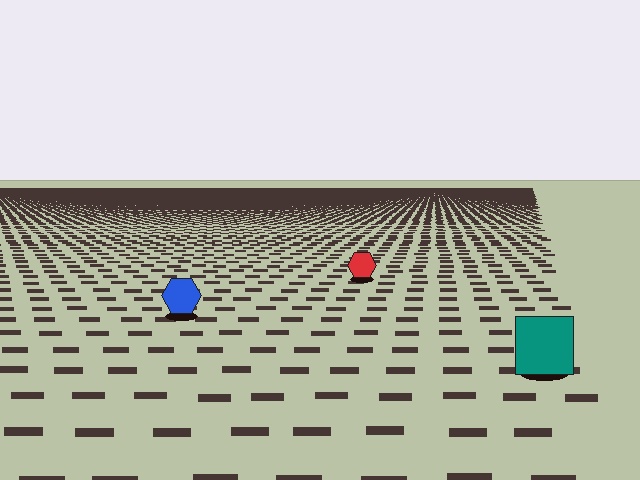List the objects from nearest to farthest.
From nearest to farthest: the teal square, the blue hexagon, the red hexagon.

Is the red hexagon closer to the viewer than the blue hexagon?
No. The blue hexagon is closer — you can tell from the texture gradient: the ground texture is coarser near it.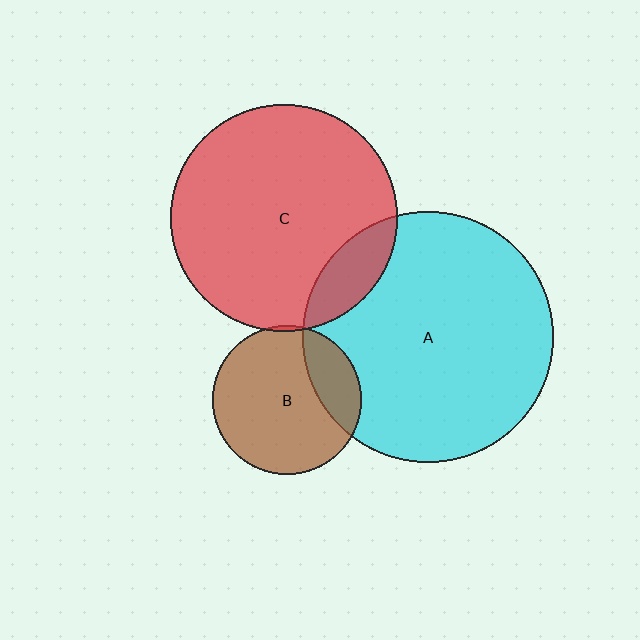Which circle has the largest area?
Circle A (cyan).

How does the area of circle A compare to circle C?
Approximately 1.2 times.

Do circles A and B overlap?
Yes.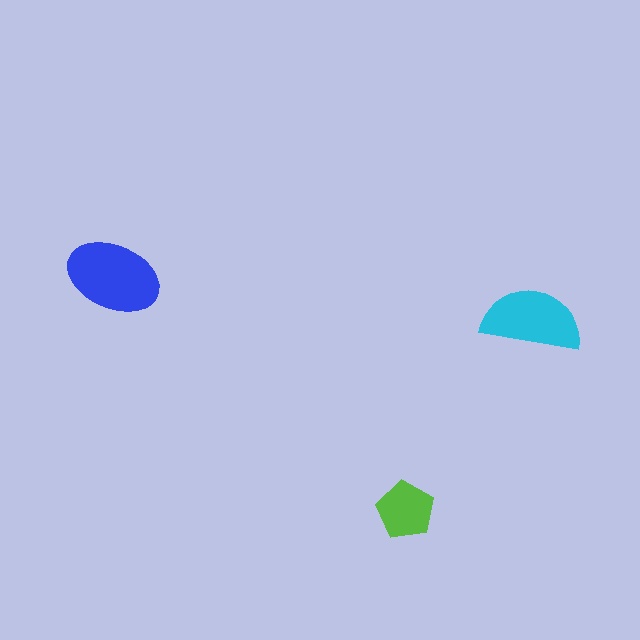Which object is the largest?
The blue ellipse.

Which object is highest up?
The blue ellipse is topmost.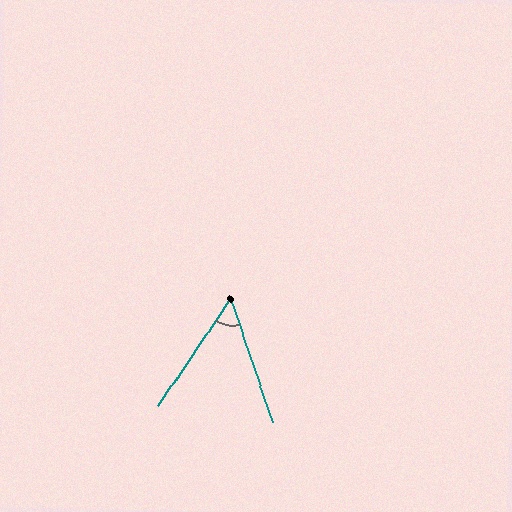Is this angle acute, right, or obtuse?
It is acute.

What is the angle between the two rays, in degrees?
Approximately 53 degrees.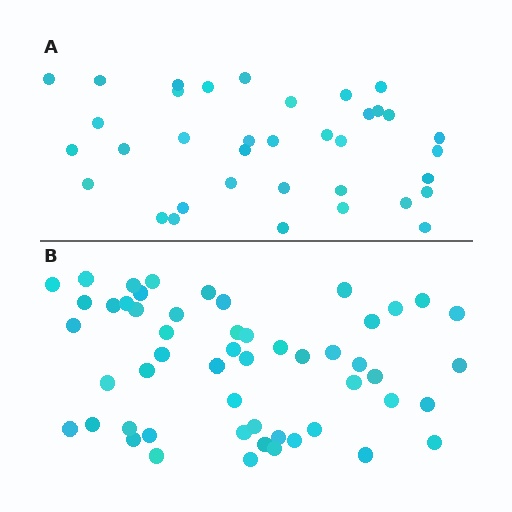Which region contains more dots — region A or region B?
Region B (the bottom region) has more dots.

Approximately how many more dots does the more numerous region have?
Region B has approximately 15 more dots than region A.